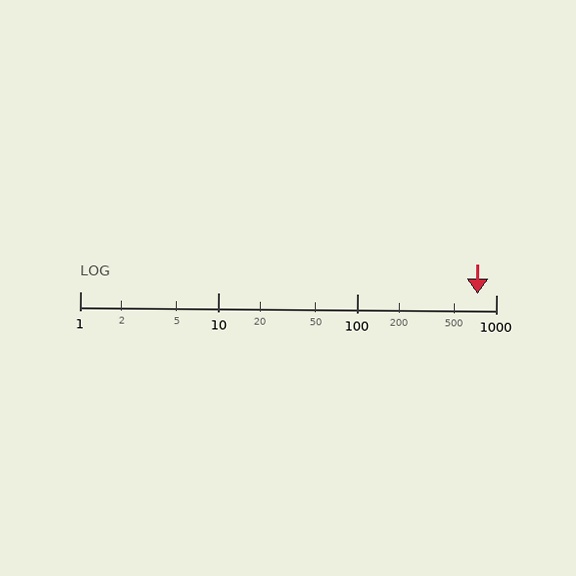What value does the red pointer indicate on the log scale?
The pointer indicates approximately 730.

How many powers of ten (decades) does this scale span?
The scale spans 3 decades, from 1 to 1000.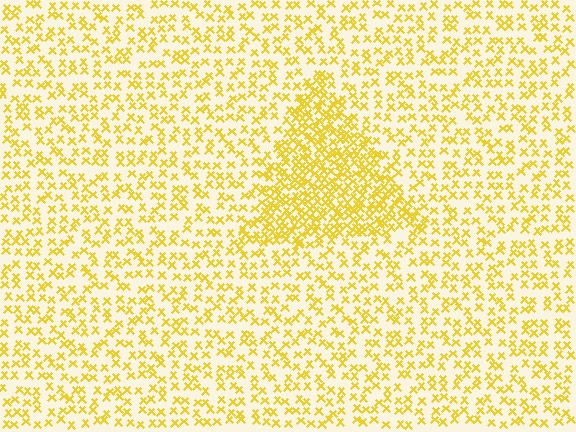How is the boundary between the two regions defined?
The boundary is defined by a change in element density (approximately 2.2x ratio). All elements are the same color, size, and shape.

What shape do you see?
I see a triangle.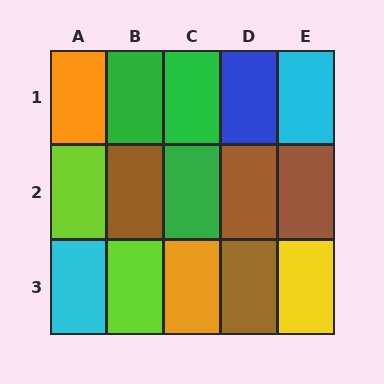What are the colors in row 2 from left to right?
Lime, brown, green, brown, brown.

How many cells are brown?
4 cells are brown.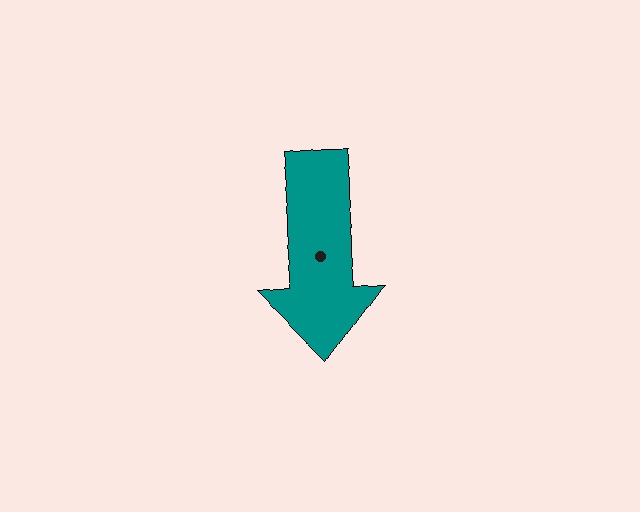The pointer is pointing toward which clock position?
Roughly 6 o'clock.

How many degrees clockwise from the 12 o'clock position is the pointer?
Approximately 175 degrees.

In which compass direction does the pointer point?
South.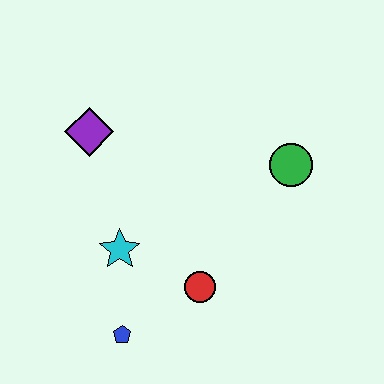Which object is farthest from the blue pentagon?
The green circle is farthest from the blue pentagon.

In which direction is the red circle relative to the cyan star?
The red circle is to the right of the cyan star.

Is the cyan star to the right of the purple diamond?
Yes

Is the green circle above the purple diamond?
No